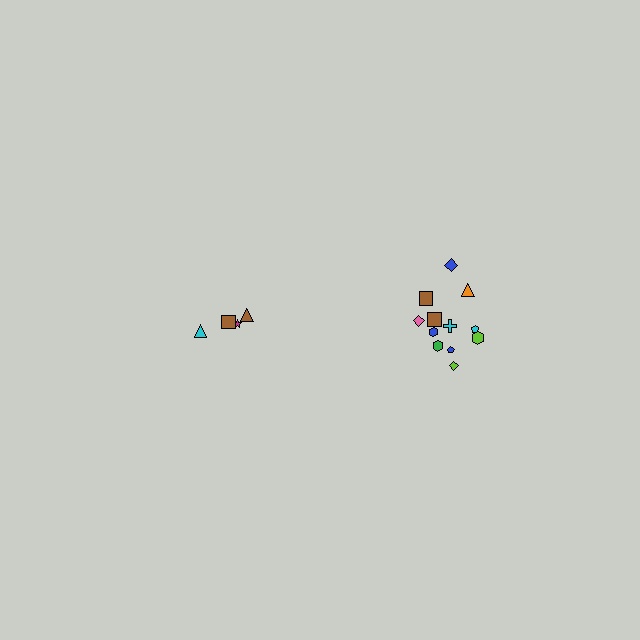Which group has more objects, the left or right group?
The right group.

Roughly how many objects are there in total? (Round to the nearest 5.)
Roughly 15 objects in total.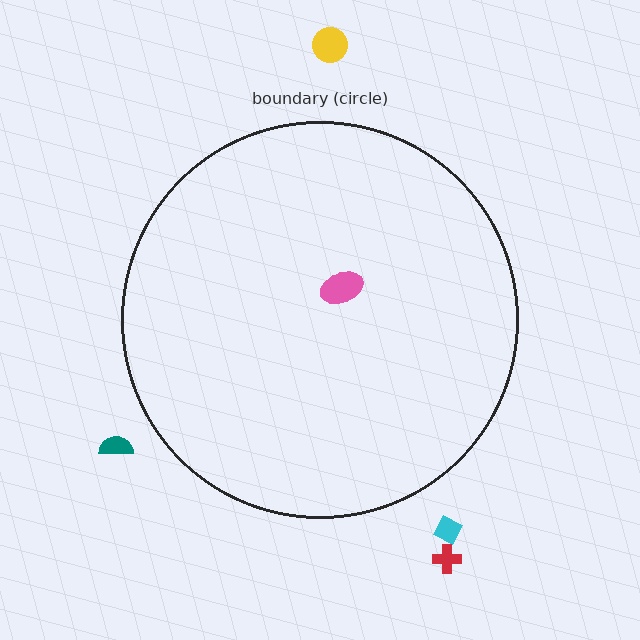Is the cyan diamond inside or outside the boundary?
Outside.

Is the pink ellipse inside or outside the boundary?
Inside.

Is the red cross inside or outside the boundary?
Outside.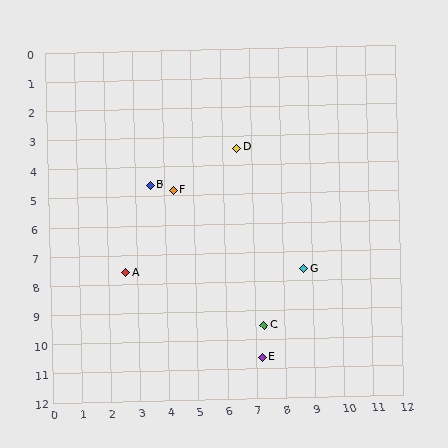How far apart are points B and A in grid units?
Points B and A are about 3.1 grid units apart.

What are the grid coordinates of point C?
Point C is at approximately (7.3, 9.5).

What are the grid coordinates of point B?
Point B is at approximately (3.5, 4.6).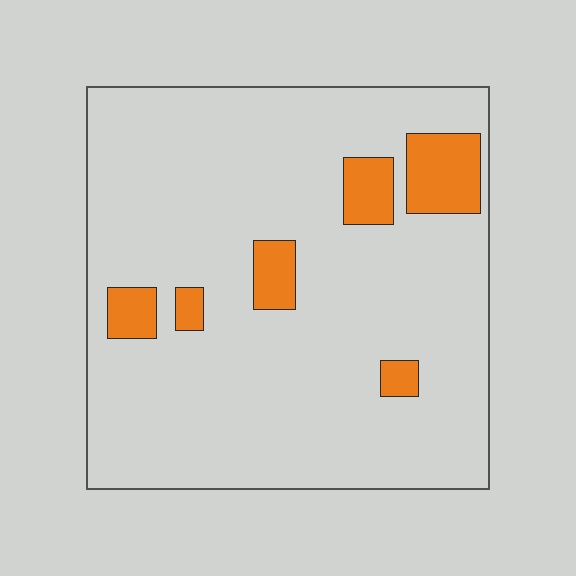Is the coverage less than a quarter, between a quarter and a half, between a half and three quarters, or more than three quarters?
Less than a quarter.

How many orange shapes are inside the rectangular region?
6.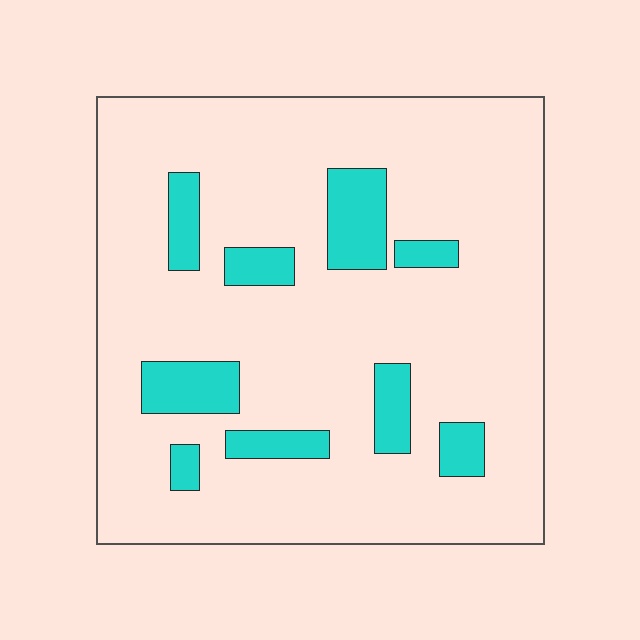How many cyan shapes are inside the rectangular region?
9.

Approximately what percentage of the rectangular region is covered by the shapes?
Approximately 15%.